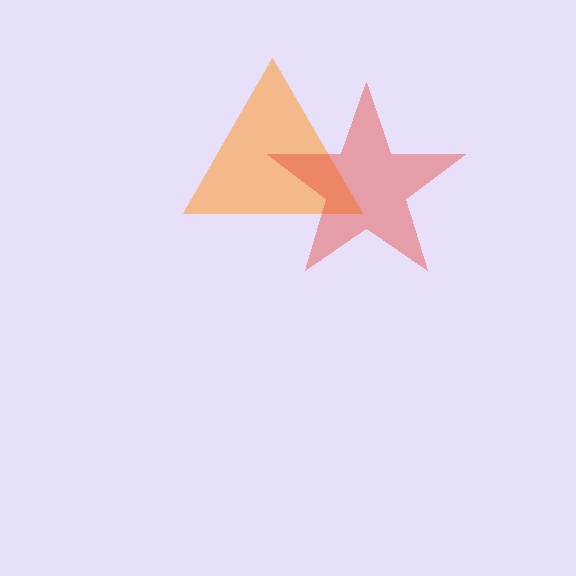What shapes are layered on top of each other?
The layered shapes are: an orange triangle, a red star.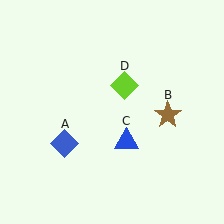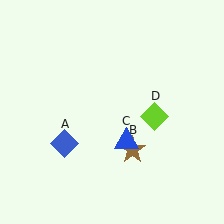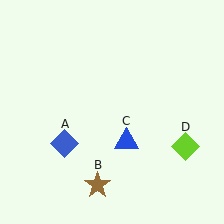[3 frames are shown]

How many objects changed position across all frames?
2 objects changed position: brown star (object B), lime diamond (object D).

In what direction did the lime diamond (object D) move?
The lime diamond (object D) moved down and to the right.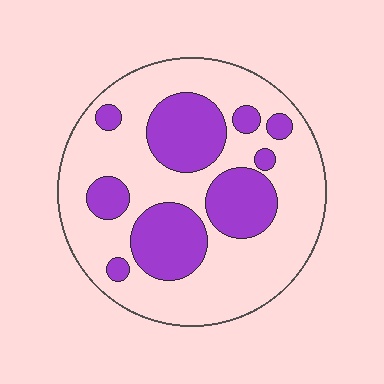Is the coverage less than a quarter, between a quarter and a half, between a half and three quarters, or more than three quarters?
Between a quarter and a half.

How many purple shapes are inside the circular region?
9.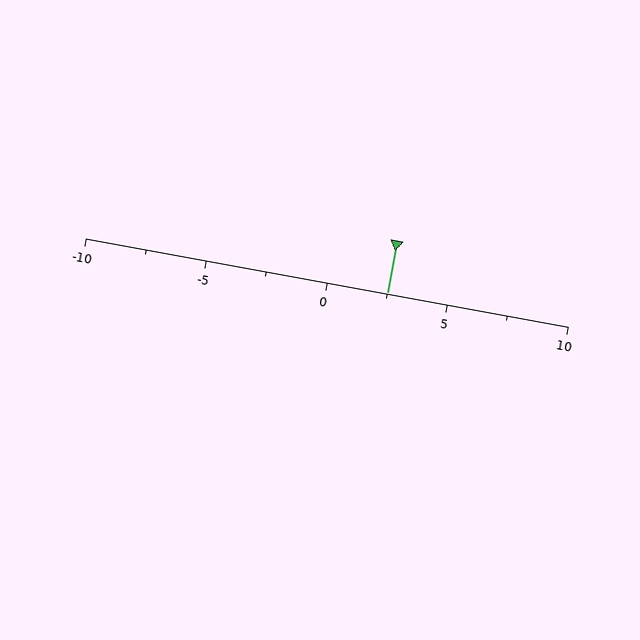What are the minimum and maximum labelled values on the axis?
The axis runs from -10 to 10.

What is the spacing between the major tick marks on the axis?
The major ticks are spaced 5 apart.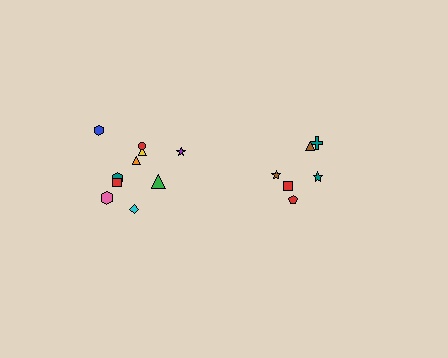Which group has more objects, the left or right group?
The left group.